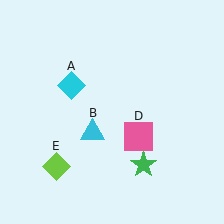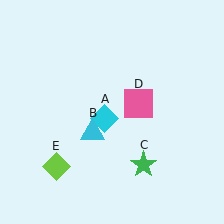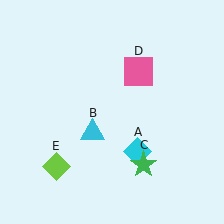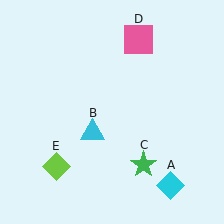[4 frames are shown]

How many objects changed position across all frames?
2 objects changed position: cyan diamond (object A), pink square (object D).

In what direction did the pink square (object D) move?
The pink square (object D) moved up.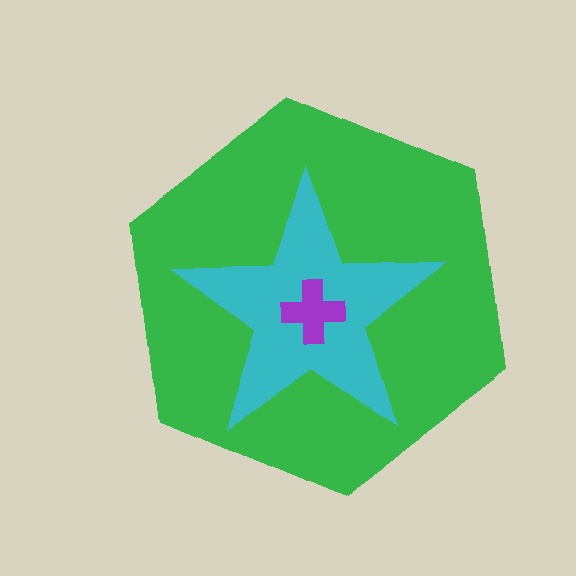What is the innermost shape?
The purple cross.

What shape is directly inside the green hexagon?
The cyan star.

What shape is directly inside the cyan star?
The purple cross.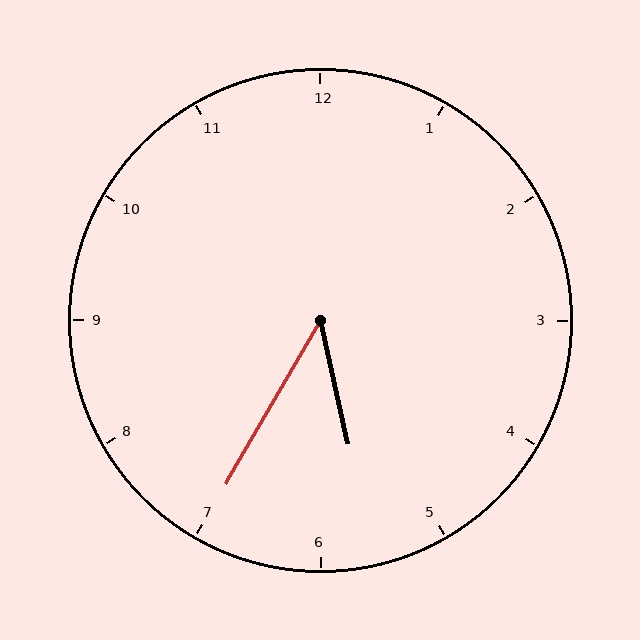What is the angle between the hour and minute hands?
Approximately 42 degrees.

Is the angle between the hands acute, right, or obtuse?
It is acute.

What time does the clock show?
5:35.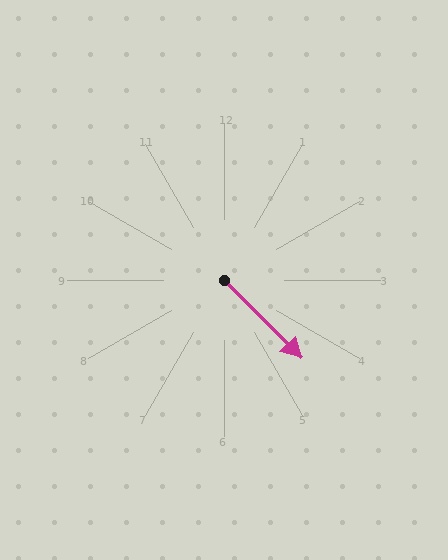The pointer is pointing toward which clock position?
Roughly 5 o'clock.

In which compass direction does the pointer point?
Southeast.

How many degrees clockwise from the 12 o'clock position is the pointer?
Approximately 135 degrees.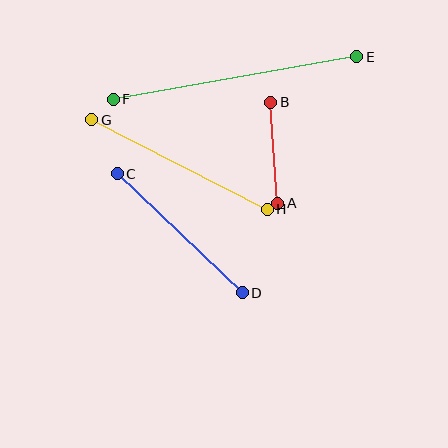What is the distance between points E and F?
The distance is approximately 247 pixels.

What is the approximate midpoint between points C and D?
The midpoint is at approximately (180, 233) pixels.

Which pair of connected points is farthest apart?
Points E and F are farthest apart.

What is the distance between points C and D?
The distance is approximately 172 pixels.